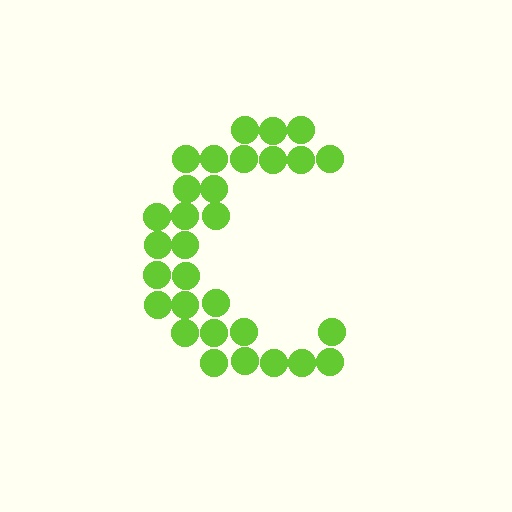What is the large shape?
The large shape is the letter C.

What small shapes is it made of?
It is made of small circles.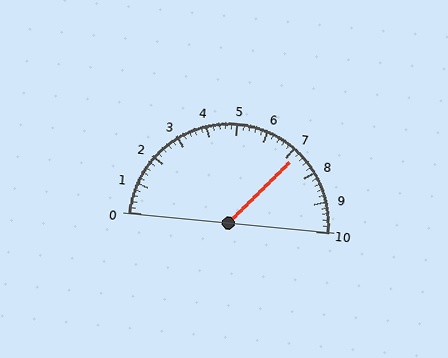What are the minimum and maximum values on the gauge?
The gauge ranges from 0 to 10.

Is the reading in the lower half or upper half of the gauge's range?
The reading is in the upper half of the range (0 to 10).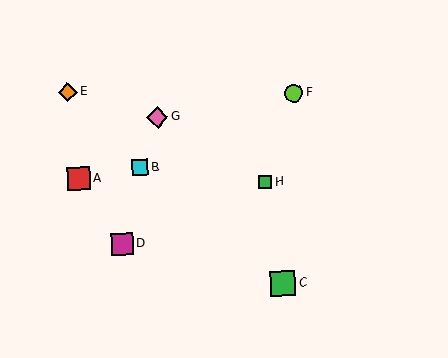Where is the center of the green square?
The center of the green square is at (283, 283).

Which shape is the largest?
The green square (labeled C) is the largest.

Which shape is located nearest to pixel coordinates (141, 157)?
The cyan square (labeled B) at (140, 167) is nearest to that location.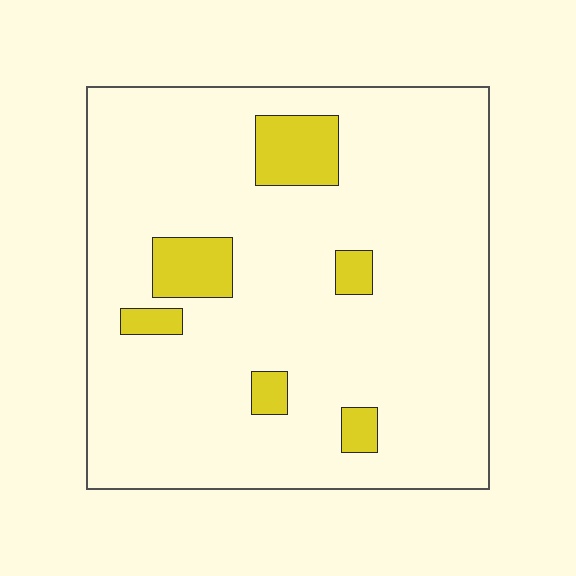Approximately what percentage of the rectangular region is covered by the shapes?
Approximately 10%.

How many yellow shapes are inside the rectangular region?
6.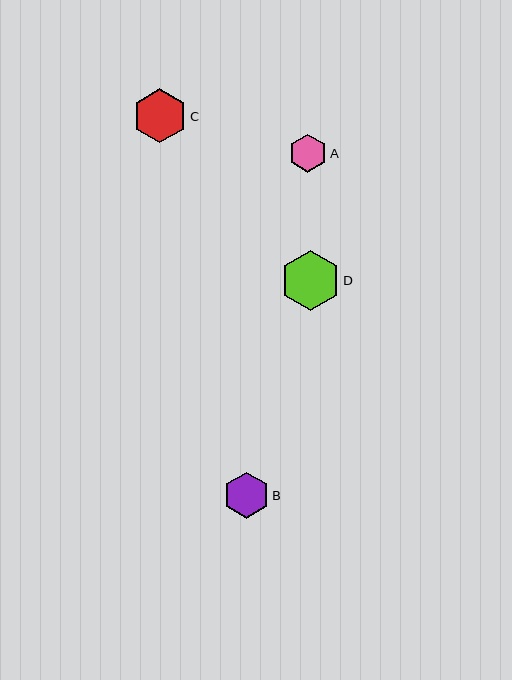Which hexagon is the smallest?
Hexagon A is the smallest with a size of approximately 38 pixels.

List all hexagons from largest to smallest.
From largest to smallest: D, C, B, A.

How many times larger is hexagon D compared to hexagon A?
Hexagon D is approximately 1.6 times the size of hexagon A.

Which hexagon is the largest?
Hexagon D is the largest with a size of approximately 60 pixels.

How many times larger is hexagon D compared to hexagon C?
Hexagon D is approximately 1.1 times the size of hexagon C.